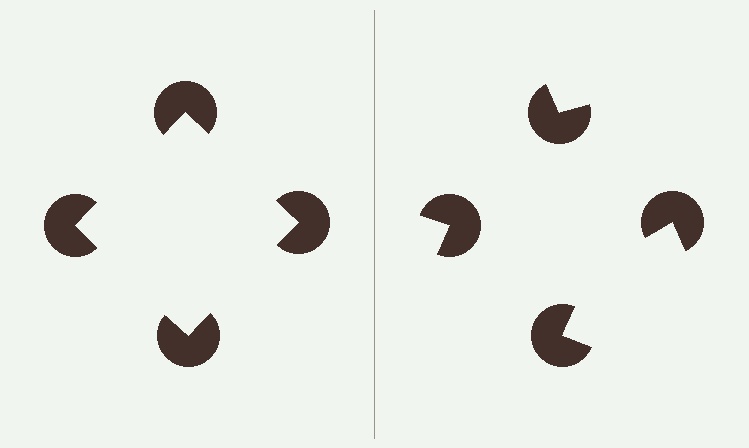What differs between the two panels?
The pac-man discs are positioned identically on both sides; only the wedge orientations differ. On the left they align to a square; on the right they are misaligned.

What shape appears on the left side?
An illusory square.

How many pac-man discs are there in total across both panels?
8 — 4 on each side.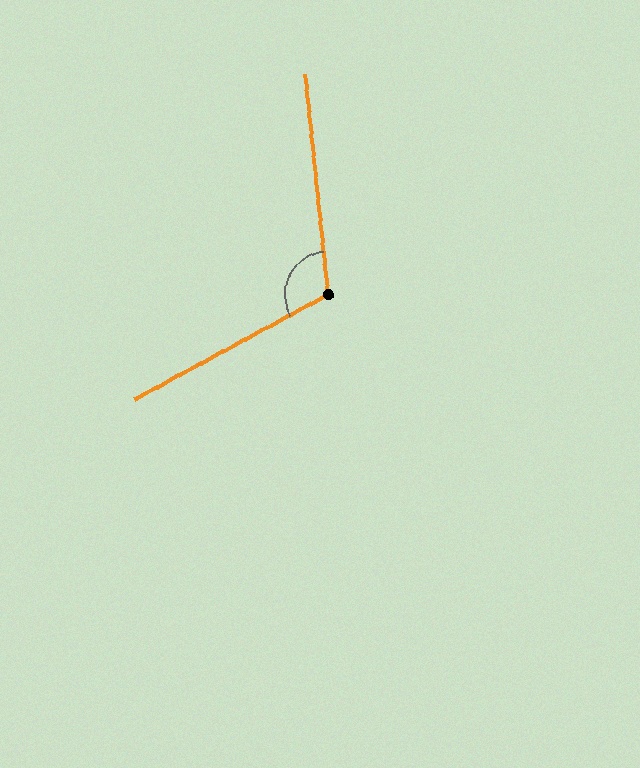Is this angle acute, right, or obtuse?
It is obtuse.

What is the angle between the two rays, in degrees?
Approximately 113 degrees.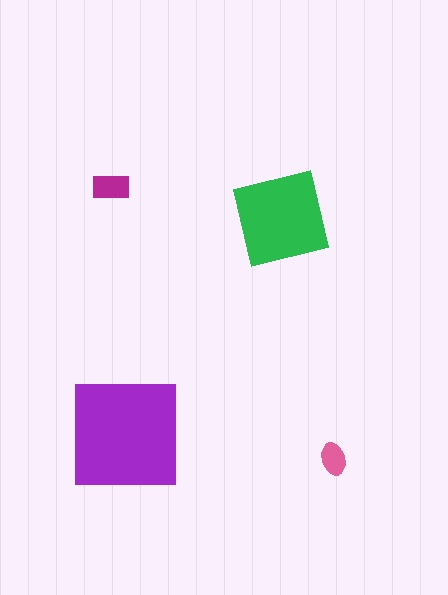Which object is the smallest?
The pink ellipse.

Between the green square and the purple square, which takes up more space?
The purple square.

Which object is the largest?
The purple square.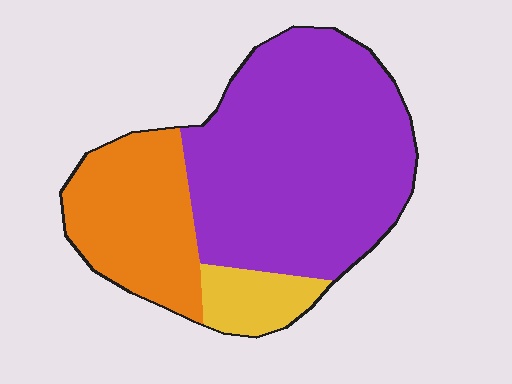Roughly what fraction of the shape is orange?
Orange takes up about one quarter (1/4) of the shape.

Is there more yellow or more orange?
Orange.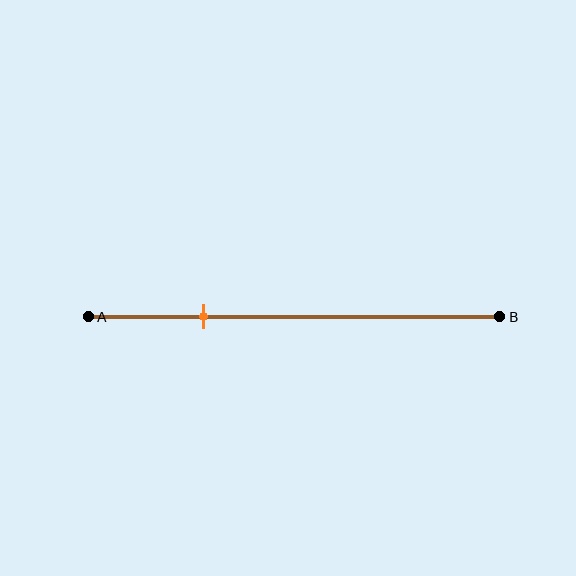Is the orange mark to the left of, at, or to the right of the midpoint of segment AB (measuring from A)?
The orange mark is to the left of the midpoint of segment AB.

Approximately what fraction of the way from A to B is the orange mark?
The orange mark is approximately 30% of the way from A to B.